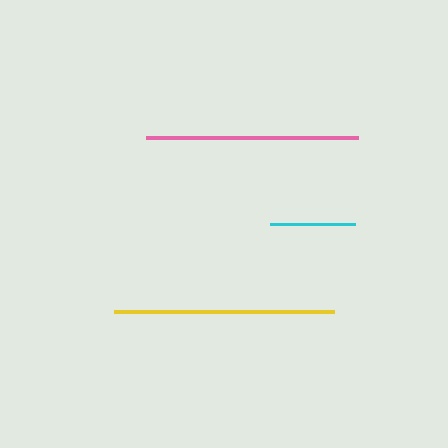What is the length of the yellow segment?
The yellow segment is approximately 221 pixels long.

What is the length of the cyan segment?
The cyan segment is approximately 85 pixels long.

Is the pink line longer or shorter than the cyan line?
The pink line is longer than the cyan line.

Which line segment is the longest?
The yellow line is the longest at approximately 221 pixels.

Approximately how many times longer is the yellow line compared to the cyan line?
The yellow line is approximately 2.6 times the length of the cyan line.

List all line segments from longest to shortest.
From longest to shortest: yellow, pink, cyan.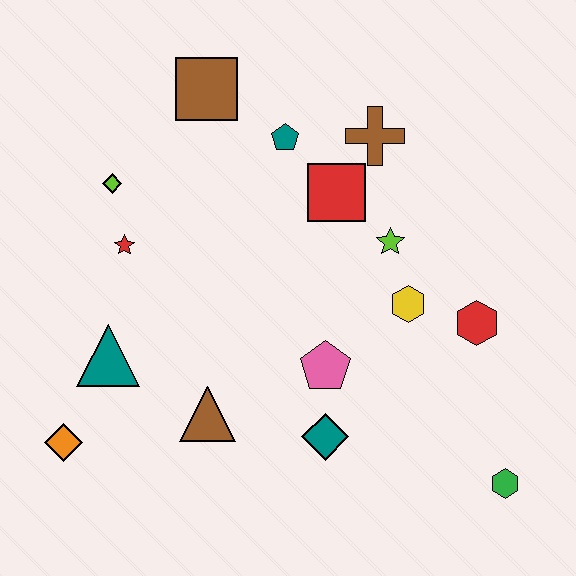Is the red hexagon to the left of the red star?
No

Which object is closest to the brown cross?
The red square is closest to the brown cross.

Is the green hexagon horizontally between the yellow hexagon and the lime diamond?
No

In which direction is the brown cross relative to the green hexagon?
The brown cross is above the green hexagon.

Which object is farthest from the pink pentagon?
The brown square is farthest from the pink pentagon.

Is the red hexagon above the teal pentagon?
No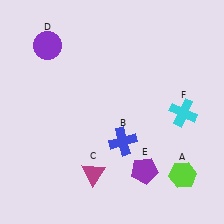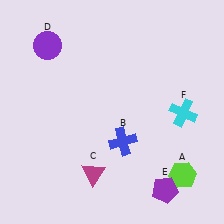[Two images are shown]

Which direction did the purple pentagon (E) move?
The purple pentagon (E) moved right.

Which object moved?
The purple pentagon (E) moved right.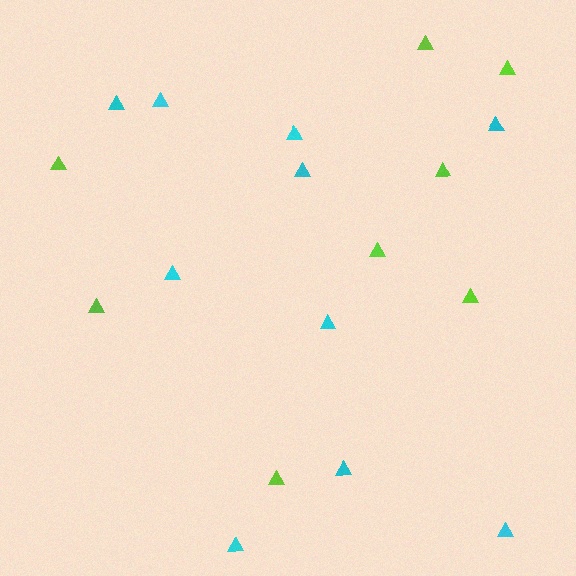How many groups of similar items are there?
There are 2 groups: one group of lime triangles (8) and one group of cyan triangles (10).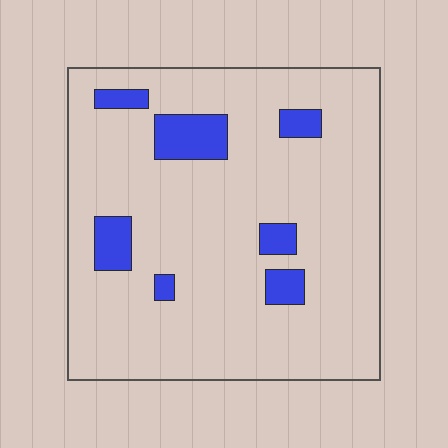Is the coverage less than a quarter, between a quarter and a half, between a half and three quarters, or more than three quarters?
Less than a quarter.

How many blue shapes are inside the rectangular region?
7.